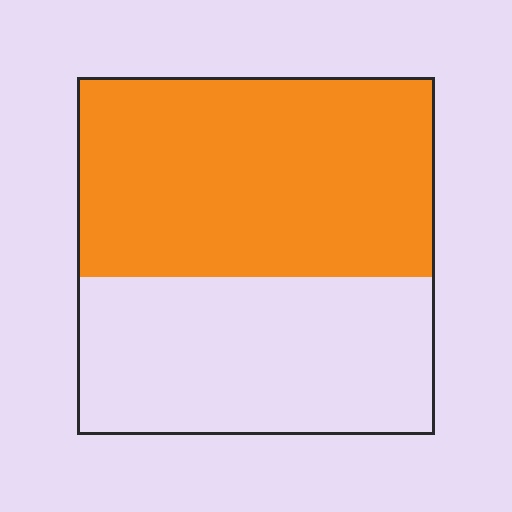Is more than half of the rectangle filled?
Yes.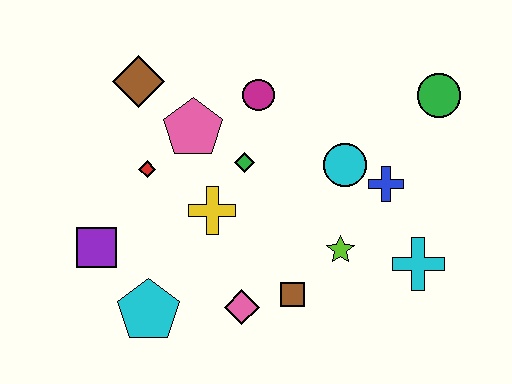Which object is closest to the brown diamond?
The pink pentagon is closest to the brown diamond.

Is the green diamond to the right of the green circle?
No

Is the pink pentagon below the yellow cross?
No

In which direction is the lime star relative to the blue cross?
The lime star is below the blue cross.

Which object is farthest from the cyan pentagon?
The green circle is farthest from the cyan pentagon.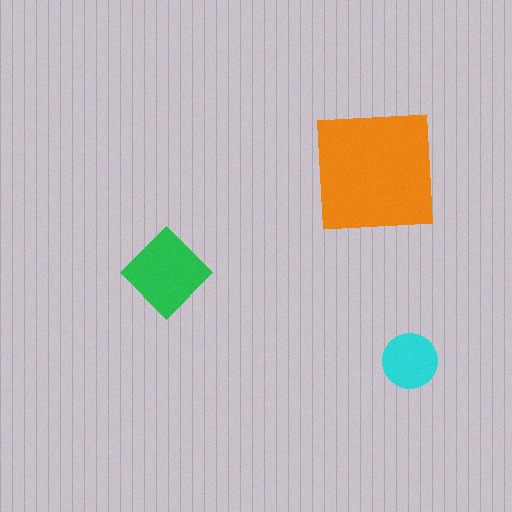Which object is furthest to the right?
The cyan circle is rightmost.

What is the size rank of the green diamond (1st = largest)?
2nd.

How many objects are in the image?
There are 3 objects in the image.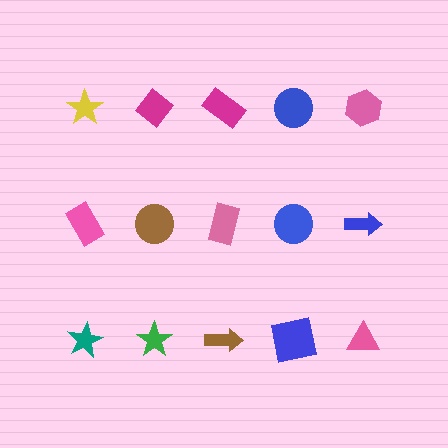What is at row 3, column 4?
A blue square.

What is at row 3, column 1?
A teal star.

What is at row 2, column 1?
A pink rectangle.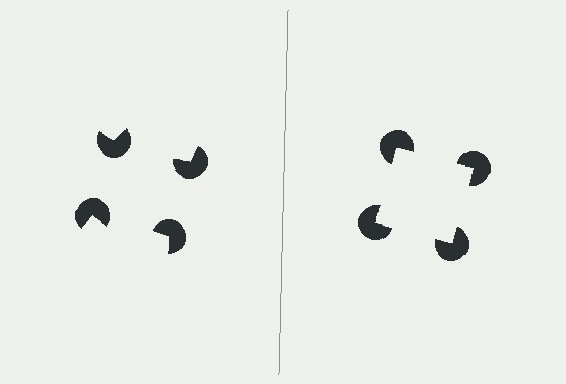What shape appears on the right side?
An illusory square.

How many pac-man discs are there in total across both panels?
8 — 4 on each side.